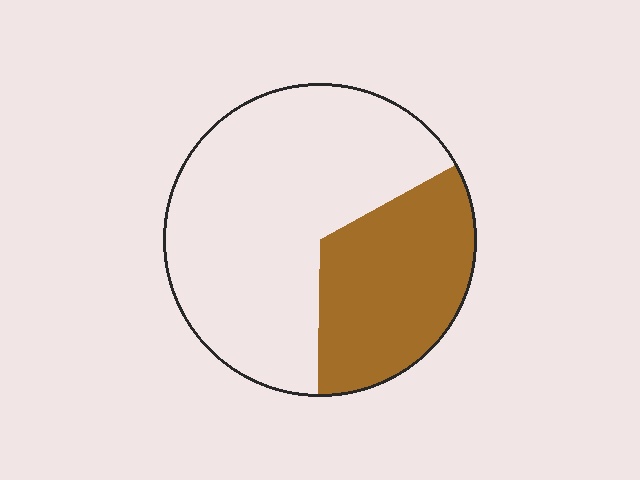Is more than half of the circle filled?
No.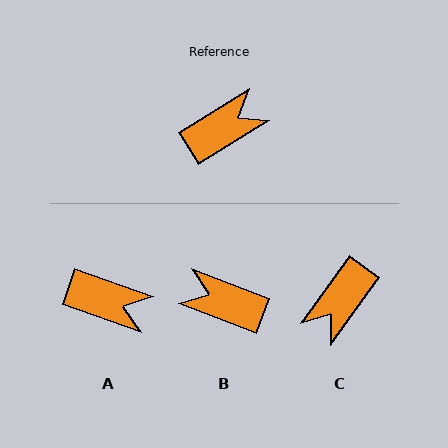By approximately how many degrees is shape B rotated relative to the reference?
Approximately 127 degrees counter-clockwise.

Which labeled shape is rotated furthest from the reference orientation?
C, about 158 degrees away.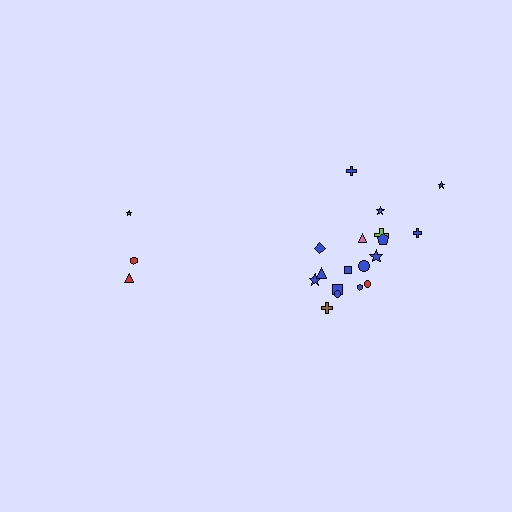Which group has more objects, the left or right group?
The right group.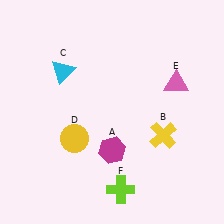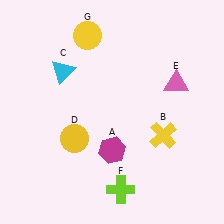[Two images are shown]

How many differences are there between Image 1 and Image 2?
There is 1 difference between the two images.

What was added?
A yellow circle (G) was added in Image 2.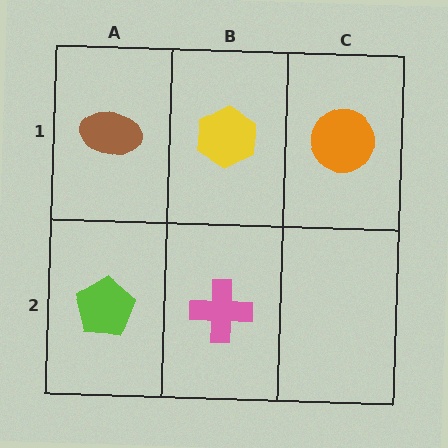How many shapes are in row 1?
3 shapes.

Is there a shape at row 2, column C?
No, that cell is empty.